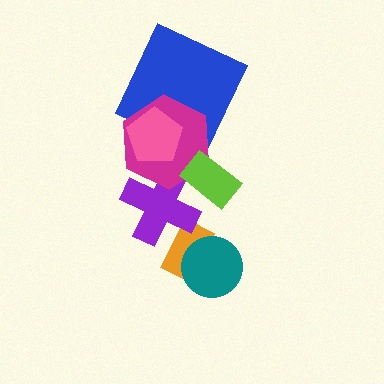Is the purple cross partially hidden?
Yes, it is partially covered by another shape.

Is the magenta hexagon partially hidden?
Yes, it is partially covered by another shape.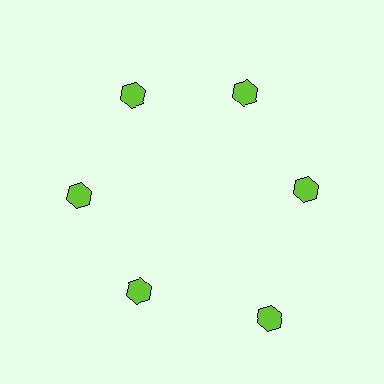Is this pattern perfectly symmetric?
No. The 6 lime hexagons are arranged in a ring, but one element near the 5 o'clock position is pushed outward from the center, breaking the 6-fold rotational symmetry.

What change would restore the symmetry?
The symmetry would be restored by moving it inward, back onto the ring so that all 6 hexagons sit at equal angles and equal distance from the center.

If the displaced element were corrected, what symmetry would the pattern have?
It would have 6-fold rotational symmetry — the pattern would map onto itself every 60 degrees.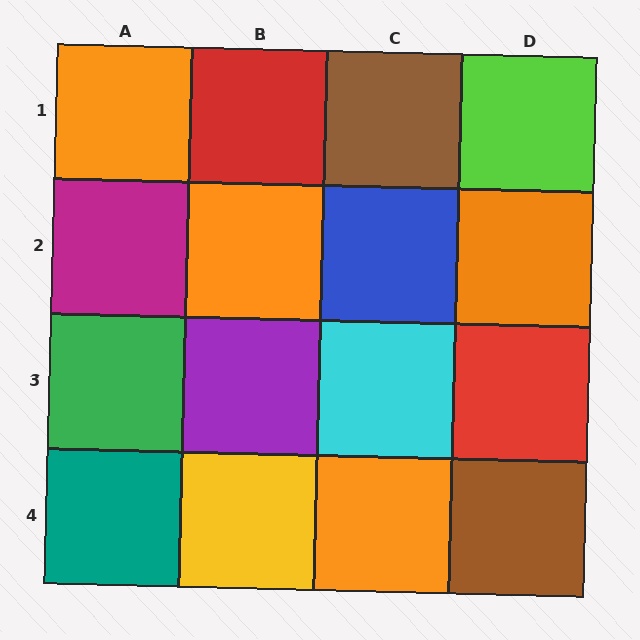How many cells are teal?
1 cell is teal.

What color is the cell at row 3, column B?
Purple.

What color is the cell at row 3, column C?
Cyan.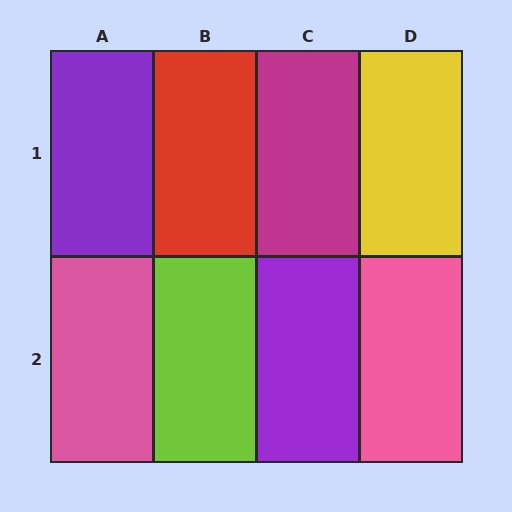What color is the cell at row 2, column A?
Pink.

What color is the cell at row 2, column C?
Purple.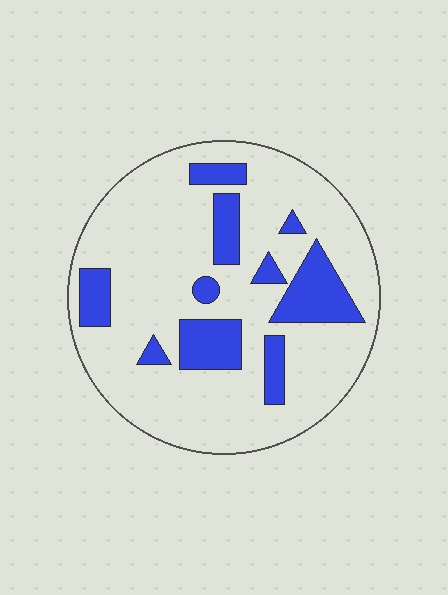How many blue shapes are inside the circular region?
10.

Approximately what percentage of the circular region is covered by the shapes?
Approximately 20%.